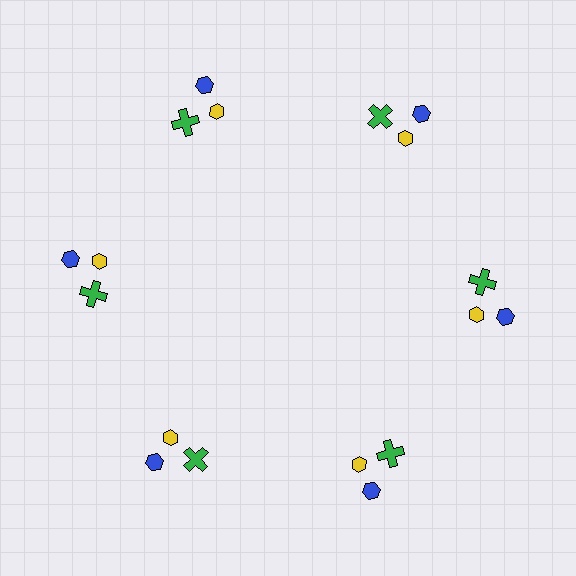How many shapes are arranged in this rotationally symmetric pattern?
There are 18 shapes, arranged in 6 groups of 3.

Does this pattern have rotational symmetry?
Yes, this pattern has 6-fold rotational symmetry. It looks the same after rotating 60 degrees around the center.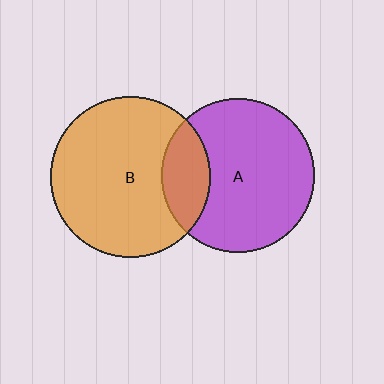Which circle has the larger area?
Circle B (orange).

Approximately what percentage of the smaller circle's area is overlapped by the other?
Approximately 20%.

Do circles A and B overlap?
Yes.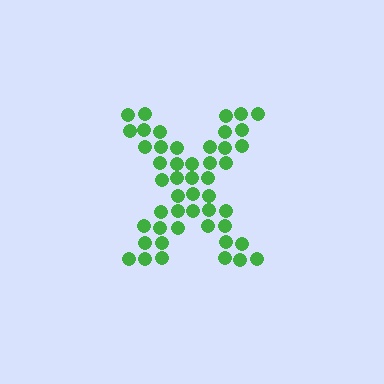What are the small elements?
The small elements are circles.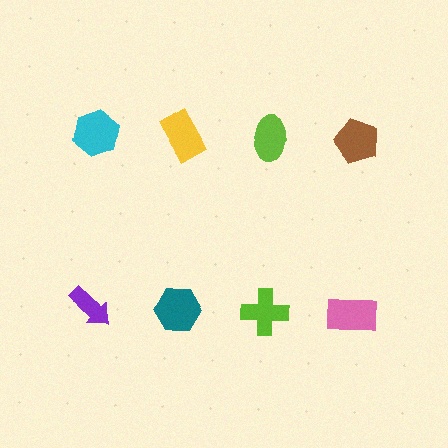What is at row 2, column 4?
A pink rectangle.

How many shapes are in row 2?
4 shapes.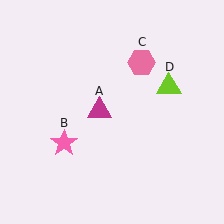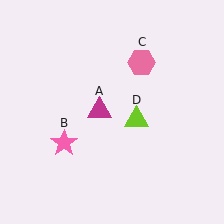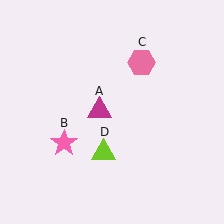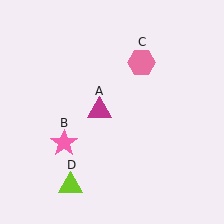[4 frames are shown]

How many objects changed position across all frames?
1 object changed position: lime triangle (object D).